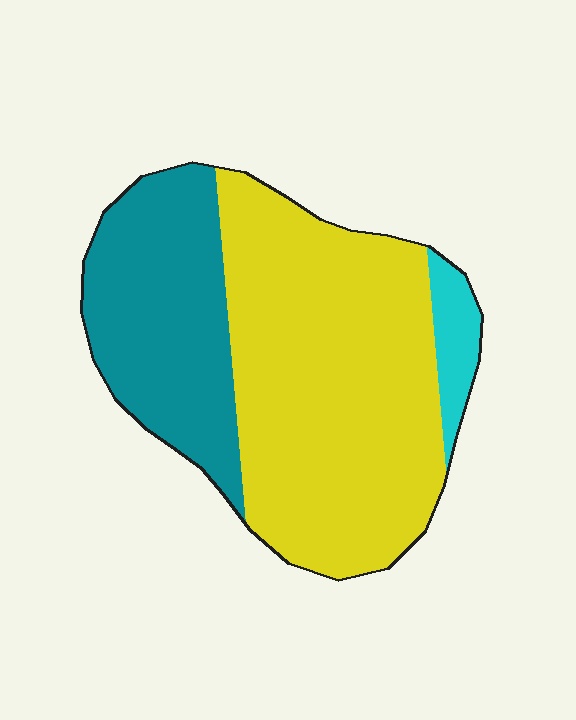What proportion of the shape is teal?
Teal covers 32% of the shape.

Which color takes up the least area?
Cyan, at roughly 5%.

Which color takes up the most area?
Yellow, at roughly 60%.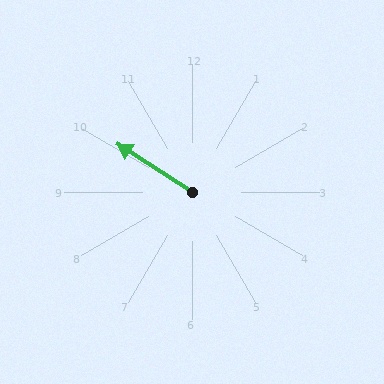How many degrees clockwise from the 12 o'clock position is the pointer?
Approximately 303 degrees.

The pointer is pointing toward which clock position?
Roughly 10 o'clock.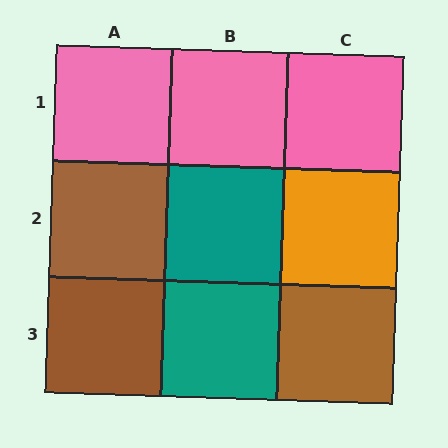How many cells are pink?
3 cells are pink.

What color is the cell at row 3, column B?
Teal.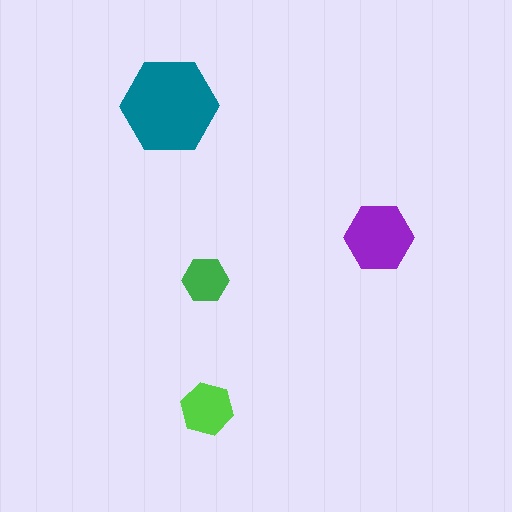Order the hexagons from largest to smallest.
the teal one, the purple one, the lime one, the green one.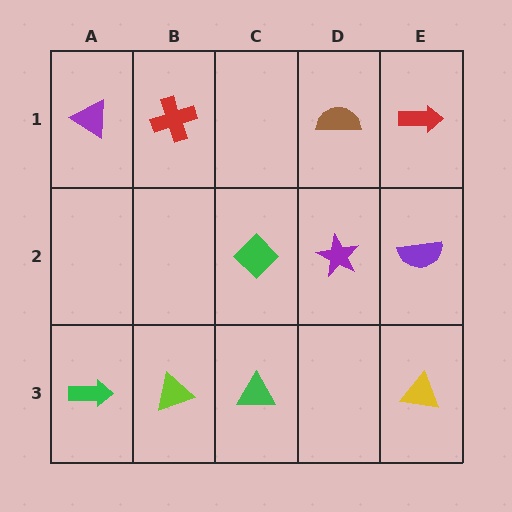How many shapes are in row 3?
4 shapes.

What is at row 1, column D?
A brown semicircle.